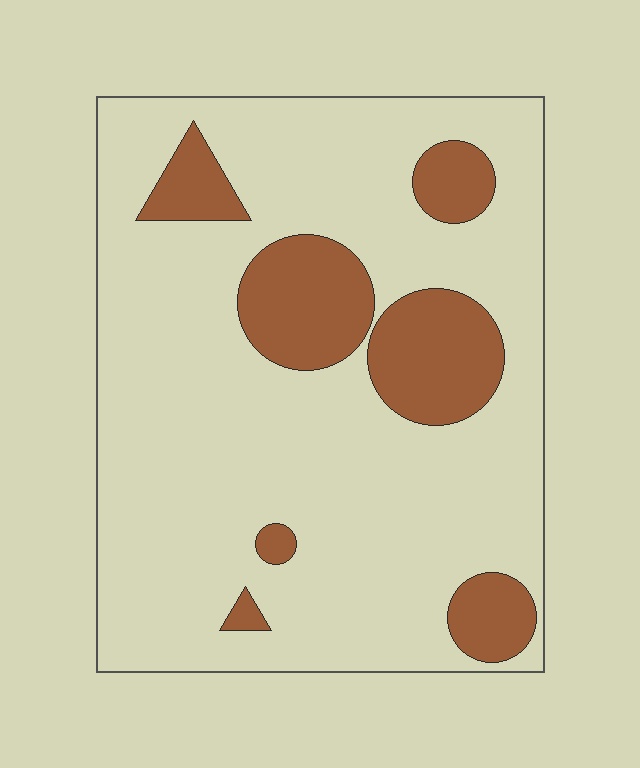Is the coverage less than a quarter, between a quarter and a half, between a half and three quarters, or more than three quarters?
Less than a quarter.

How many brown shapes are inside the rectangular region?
7.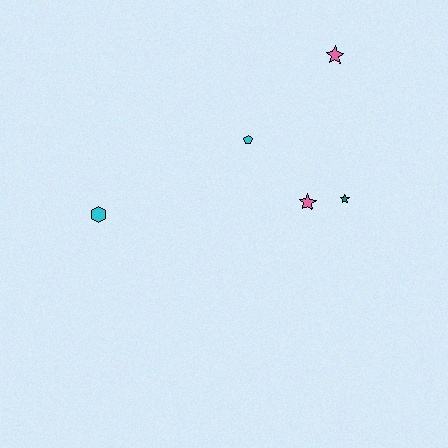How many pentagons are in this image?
There is 1 pentagon.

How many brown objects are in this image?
There are no brown objects.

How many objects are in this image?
There are 5 objects.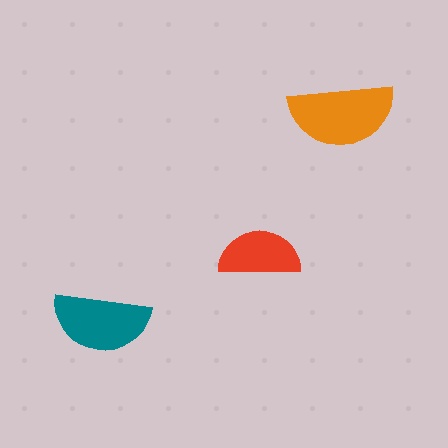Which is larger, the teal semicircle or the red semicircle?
The teal one.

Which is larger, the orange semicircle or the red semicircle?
The orange one.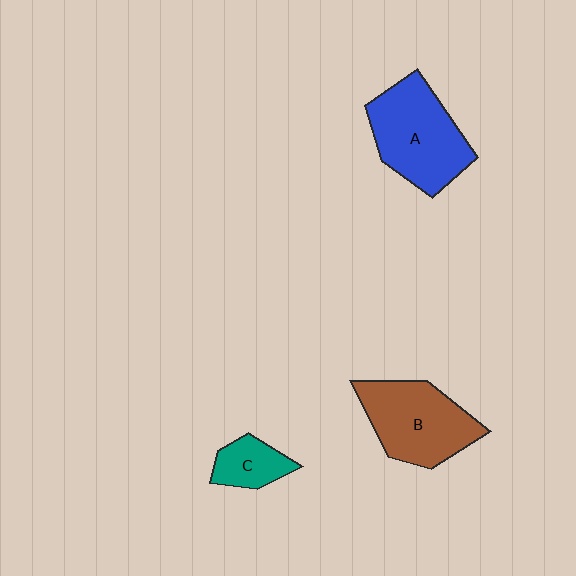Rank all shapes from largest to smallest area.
From largest to smallest: A (blue), B (brown), C (teal).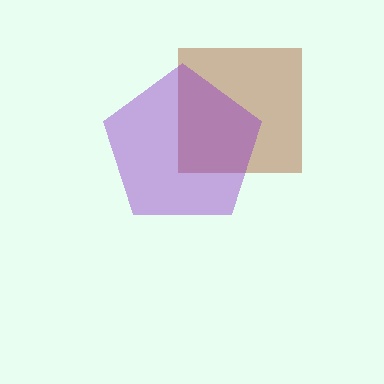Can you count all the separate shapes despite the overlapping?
Yes, there are 2 separate shapes.